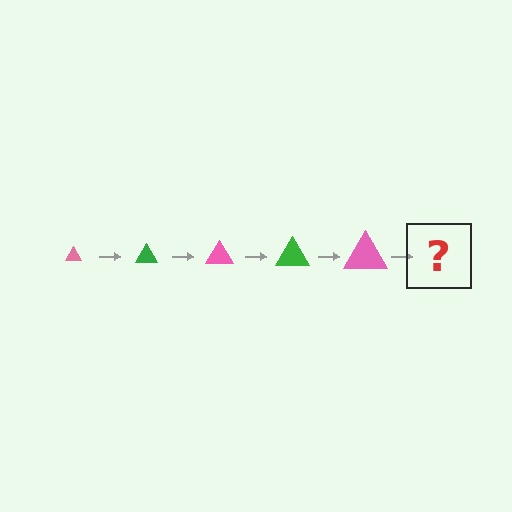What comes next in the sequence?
The next element should be a green triangle, larger than the previous one.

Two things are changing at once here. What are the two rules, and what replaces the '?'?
The two rules are that the triangle grows larger each step and the color cycles through pink and green. The '?' should be a green triangle, larger than the previous one.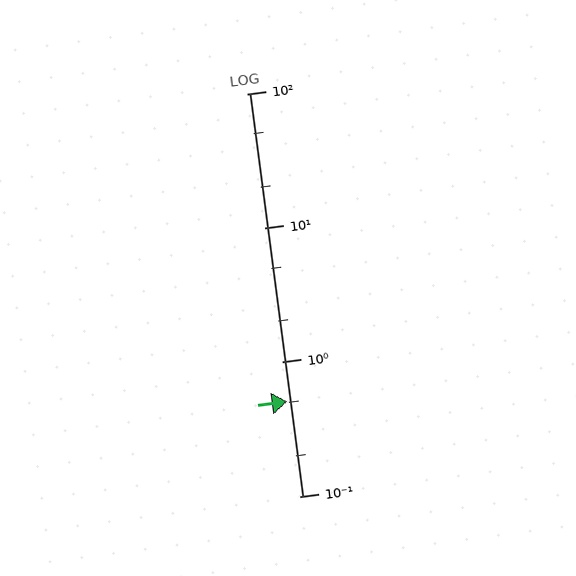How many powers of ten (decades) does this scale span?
The scale spans 3 decades, from 0.1 to 100.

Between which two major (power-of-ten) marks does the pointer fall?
The pointer is between 0.1 and 1.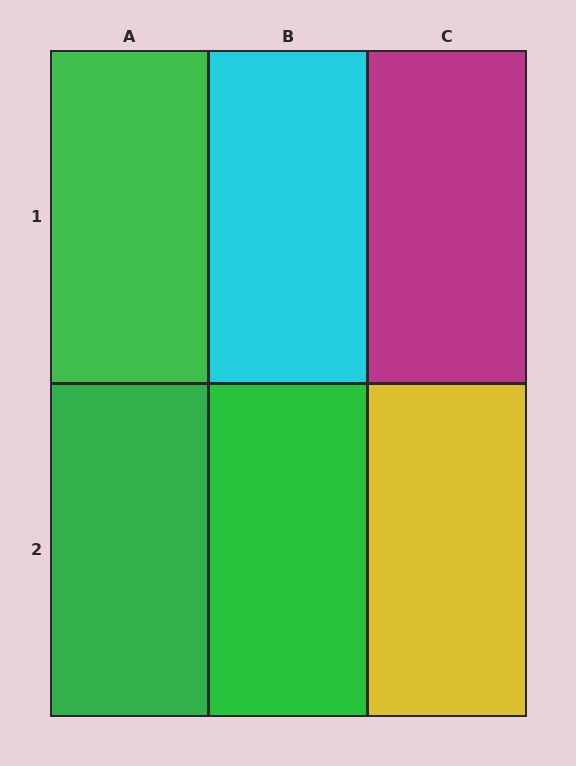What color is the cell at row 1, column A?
Green.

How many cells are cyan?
1 cell is cyan.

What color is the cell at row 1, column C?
Magenta.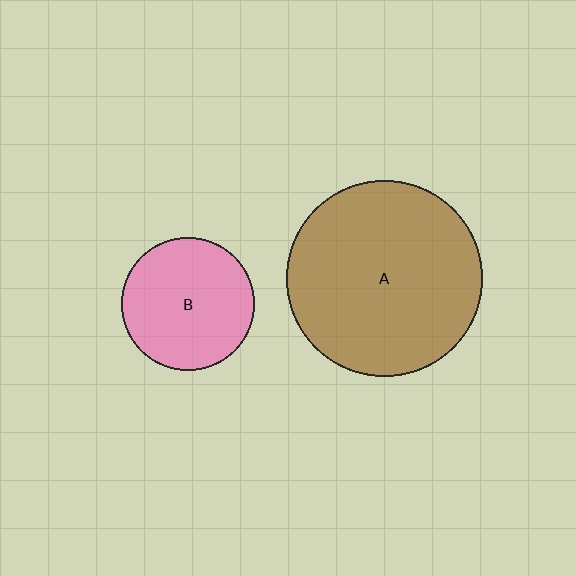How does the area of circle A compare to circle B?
Approximately 2.2 times.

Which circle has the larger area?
Circle A (brown).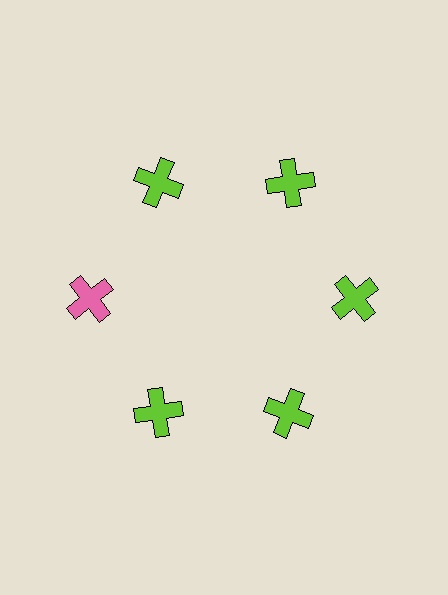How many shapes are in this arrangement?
There are 6 shapes arranged in a ring pattern.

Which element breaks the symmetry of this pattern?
The pink cross at roughly the 9 o'clock position breaks the symmetry. All other shapes are lime crosses.